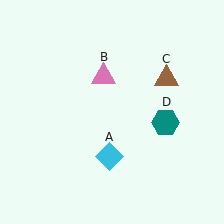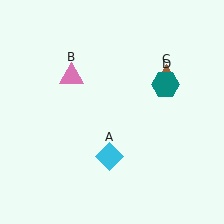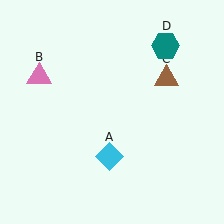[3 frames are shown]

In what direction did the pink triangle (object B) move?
The pink triangle (object B) moved left.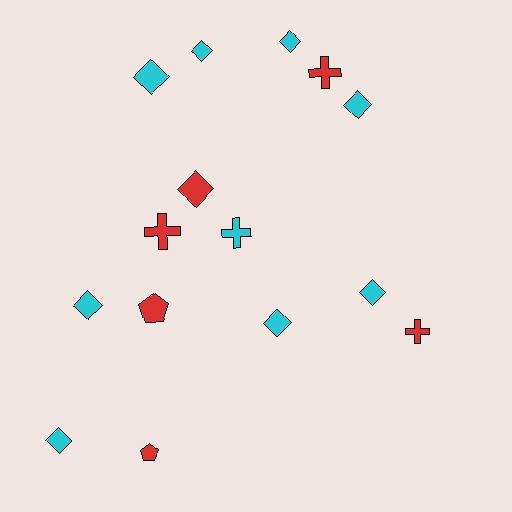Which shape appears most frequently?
Diamond, with 9 objects.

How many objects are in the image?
There are 15 objects.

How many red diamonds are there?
There is 1 red diamond.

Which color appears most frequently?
Cyan, with 9 objects.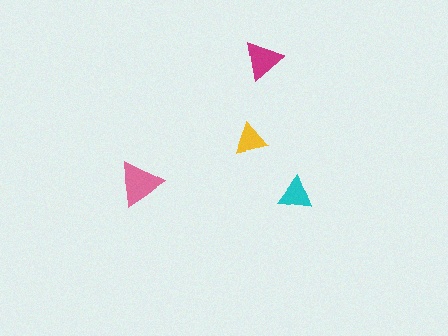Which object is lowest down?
The cyan triangle is bottommost.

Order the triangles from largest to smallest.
the pink one, the magenta one, the cyan one, the yellow one.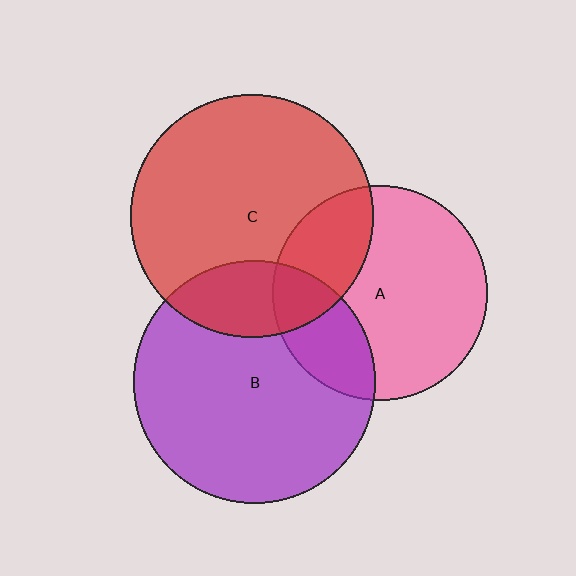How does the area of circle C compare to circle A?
Approximately 1.3 times.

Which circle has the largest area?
Circle C (red).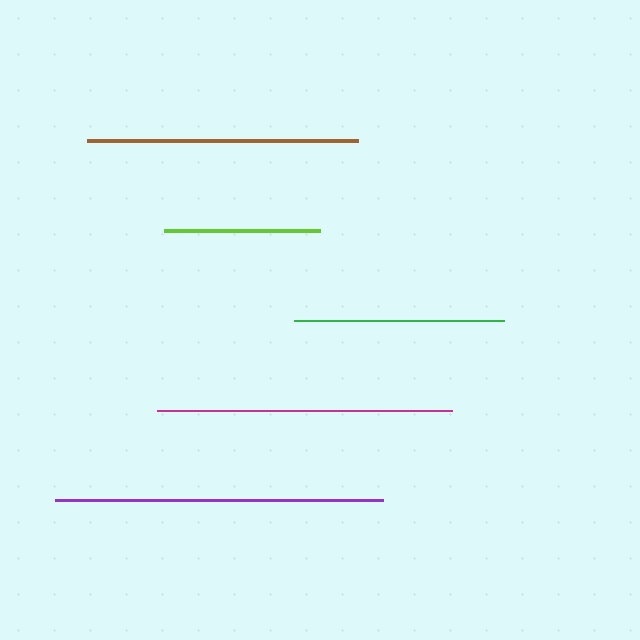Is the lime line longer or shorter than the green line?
The green line is longer than the lime line.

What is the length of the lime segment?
The lime segment is approximately 156 pixels long.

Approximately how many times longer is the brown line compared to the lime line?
The brown line is approximately 1.7 times the length of the lime line.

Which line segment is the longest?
The purple line is the longest at approximately 328 pixels.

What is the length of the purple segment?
The purple segment is approximately 328 pixels long.